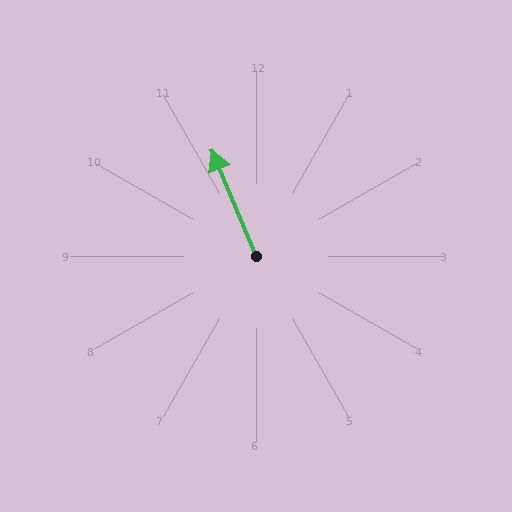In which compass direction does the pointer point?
Northwest.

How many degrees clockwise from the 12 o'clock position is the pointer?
Approximately 337 degrees.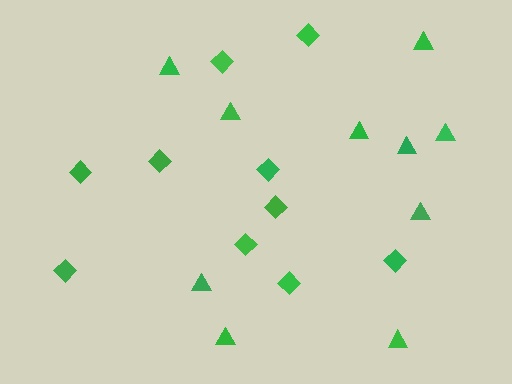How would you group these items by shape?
There are 2 groups: one group of diamonds (10) and one group of triangles (10).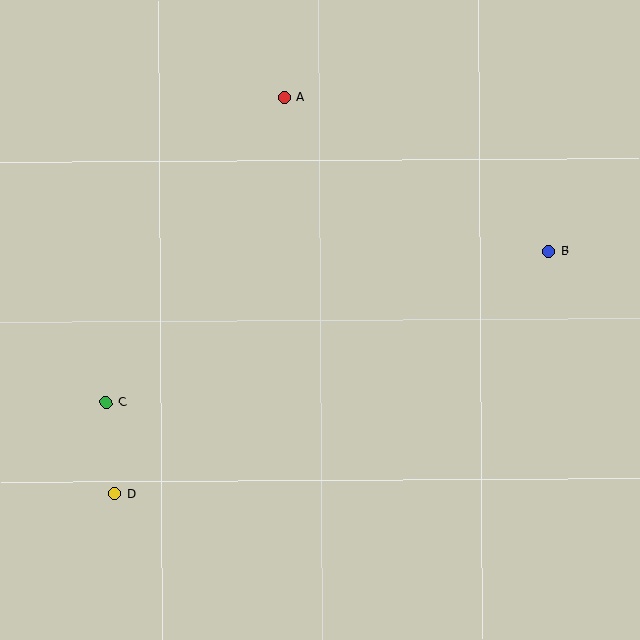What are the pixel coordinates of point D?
Point D is at (115, 494).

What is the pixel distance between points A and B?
The distance between A and B is 306 pixels.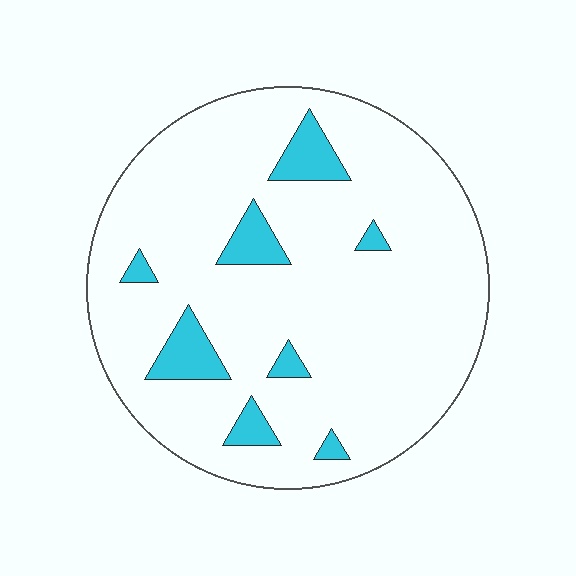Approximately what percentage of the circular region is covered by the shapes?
Approximately 10%.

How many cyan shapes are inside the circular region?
8.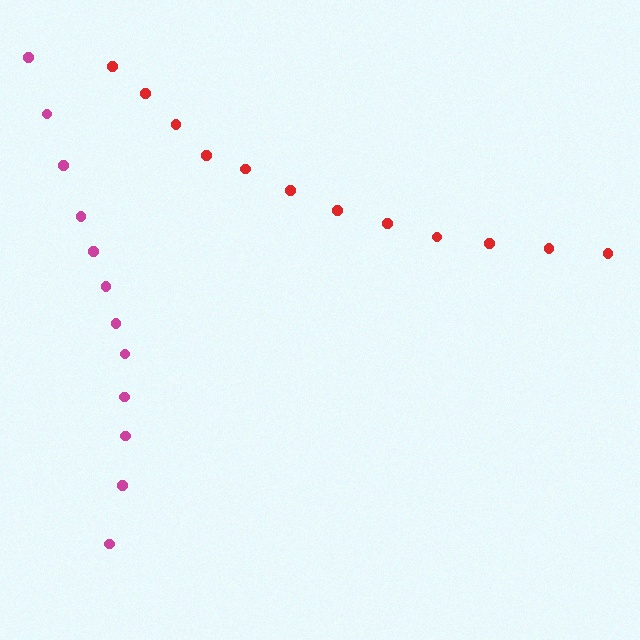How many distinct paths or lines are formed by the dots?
There are 2 distinct paths.